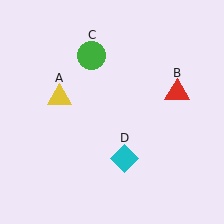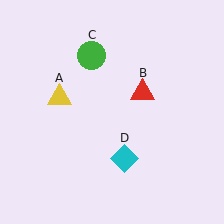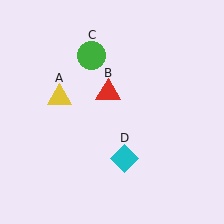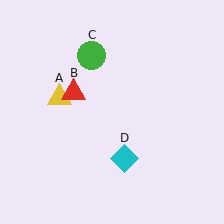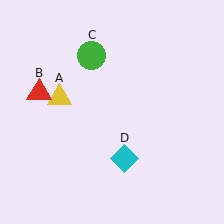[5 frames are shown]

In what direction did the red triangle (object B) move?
The red triangle (object B) moved left.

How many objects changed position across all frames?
1 object changed position: red triangle (object B).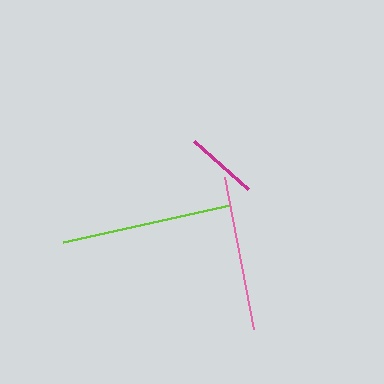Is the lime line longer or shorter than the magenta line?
The lime line is longer than the magenta line.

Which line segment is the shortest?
The magenta line is the shortest at approximately 72 pixels.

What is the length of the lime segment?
The lime segment is approximately 171 pixels long.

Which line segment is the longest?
The lime line is the longest at approximately 171 pixels.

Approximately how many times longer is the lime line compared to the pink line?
The lime line is approximately 1.1 times the length of the pink line.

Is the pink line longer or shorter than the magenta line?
The pink line is longer than the magenta line.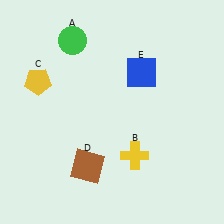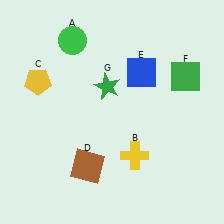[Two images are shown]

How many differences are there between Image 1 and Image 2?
There are 2 differences between the two images.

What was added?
A green square (F), a green star (G) were added in Image 2.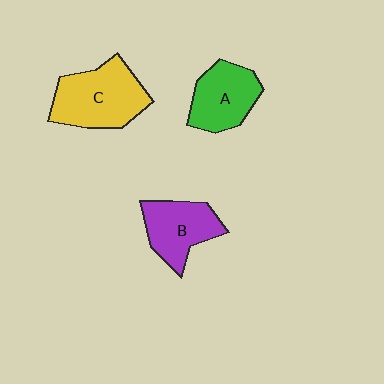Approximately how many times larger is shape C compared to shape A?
Approximately 1.3 times.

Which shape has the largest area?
Shape C (yellow).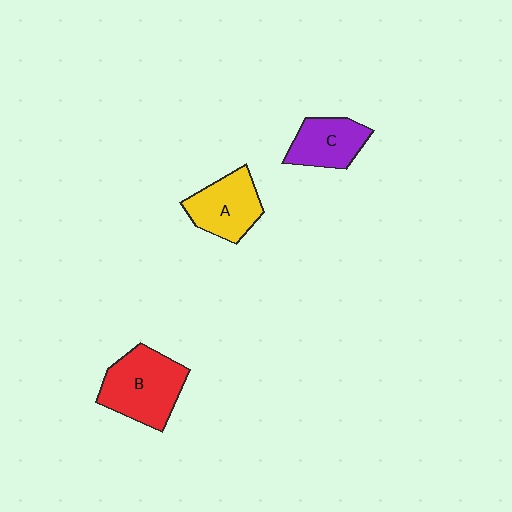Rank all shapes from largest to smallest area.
From largest to smallest: B (red), A (yellow), C (purple).